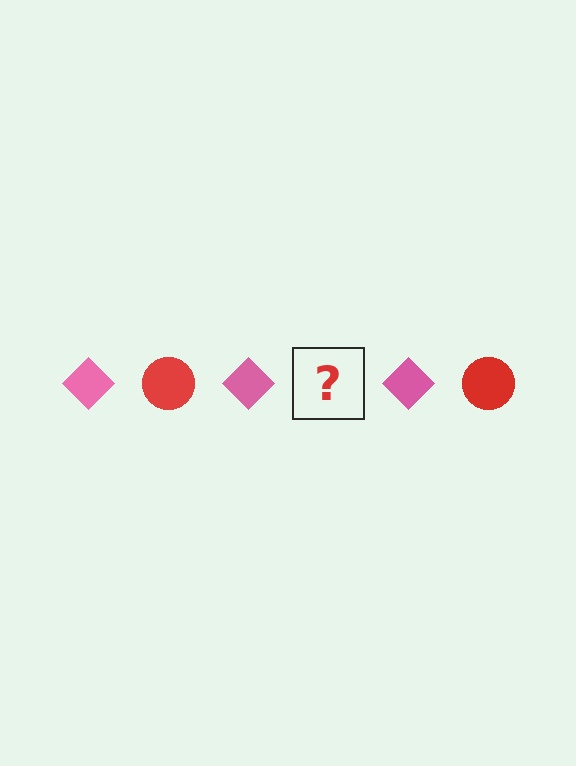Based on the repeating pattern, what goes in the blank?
The blank should be a red circle.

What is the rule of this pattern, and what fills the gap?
The rule is that the pattern alternates between pink diamond and red circle. The gap should be filled with a red circle.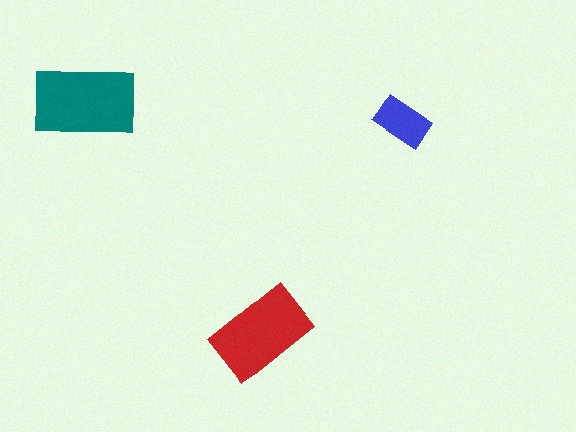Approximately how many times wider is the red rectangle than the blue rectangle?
About 2 times wider.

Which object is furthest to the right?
The blue rectangle is rightmost.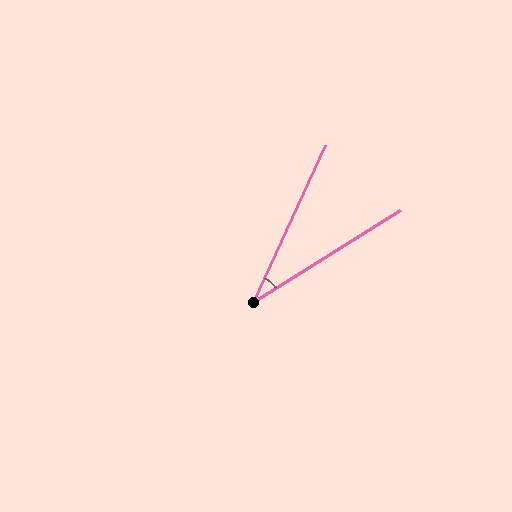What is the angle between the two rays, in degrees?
Approximately 33 degrees.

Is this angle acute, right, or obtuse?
It is acute.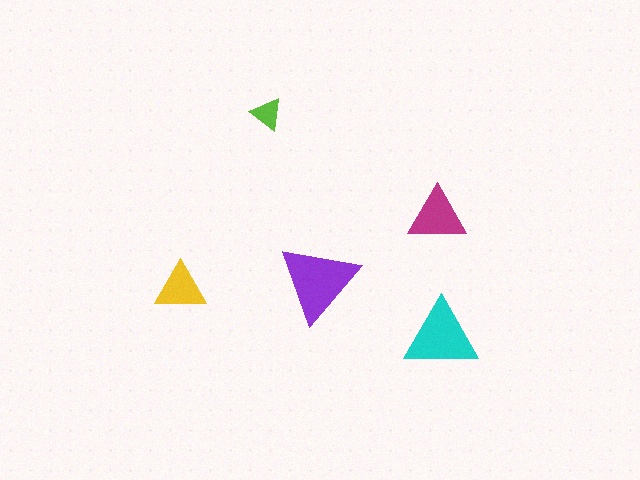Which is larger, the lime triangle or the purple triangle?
The purple one.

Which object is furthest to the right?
The cyan triangle is rightmost.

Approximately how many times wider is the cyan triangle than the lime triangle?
About 2.5 times wider.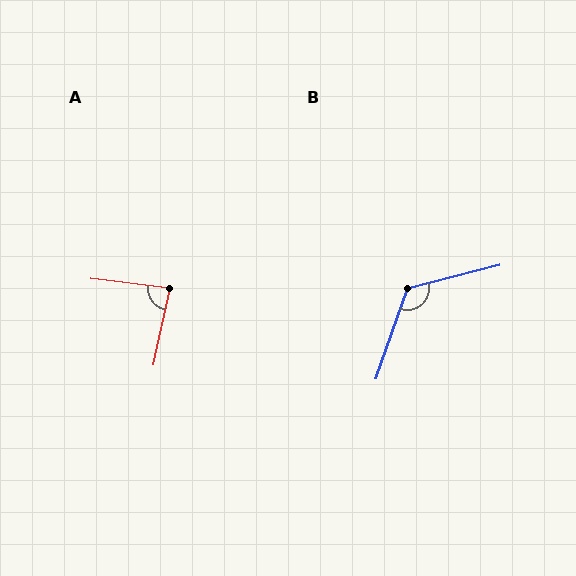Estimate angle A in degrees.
Approximately 85 degrees.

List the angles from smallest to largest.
A (85°), B (124°).